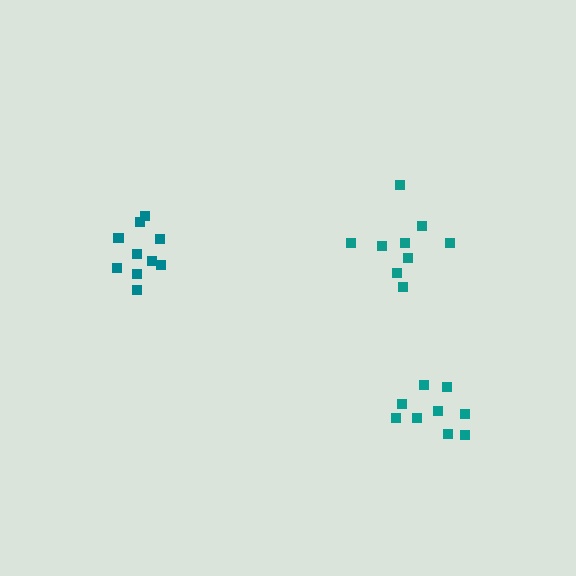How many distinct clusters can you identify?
There are 3 distinct clusters.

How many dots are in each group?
Group 1: 9 dots, Group 2: 9 dots, Group 3: 10 dots (28 total).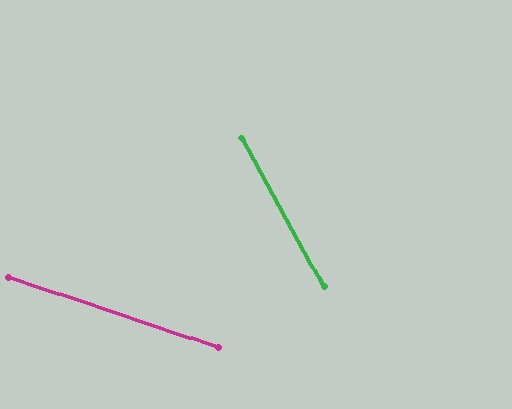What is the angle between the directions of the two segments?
Approximately 43 degrees.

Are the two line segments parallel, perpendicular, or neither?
Neither parallel nor perpendicular — they differ by about 43°.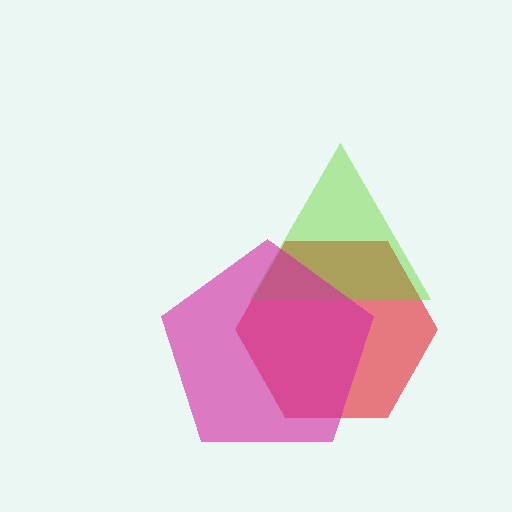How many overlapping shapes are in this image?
There are 3 overlapping shapes in the image.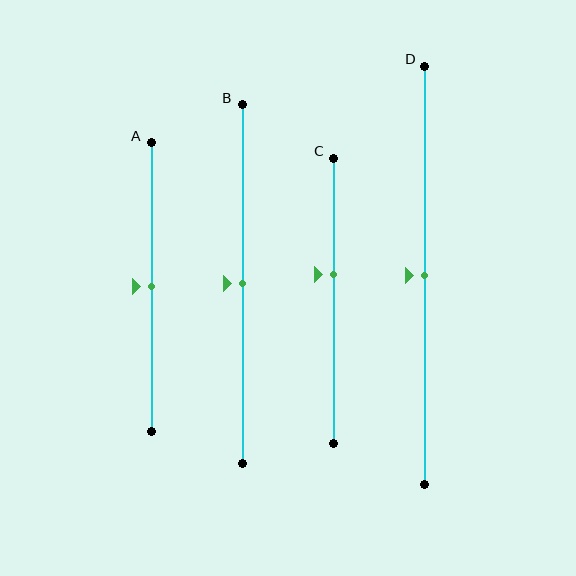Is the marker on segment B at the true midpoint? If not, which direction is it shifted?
Yes, the marker on segment B is at the true midpoint.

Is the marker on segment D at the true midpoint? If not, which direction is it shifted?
Yes, the marker on segment D is at the true midpoint.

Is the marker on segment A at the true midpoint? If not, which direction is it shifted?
Yes, the marker on segment A is at the true midpoint.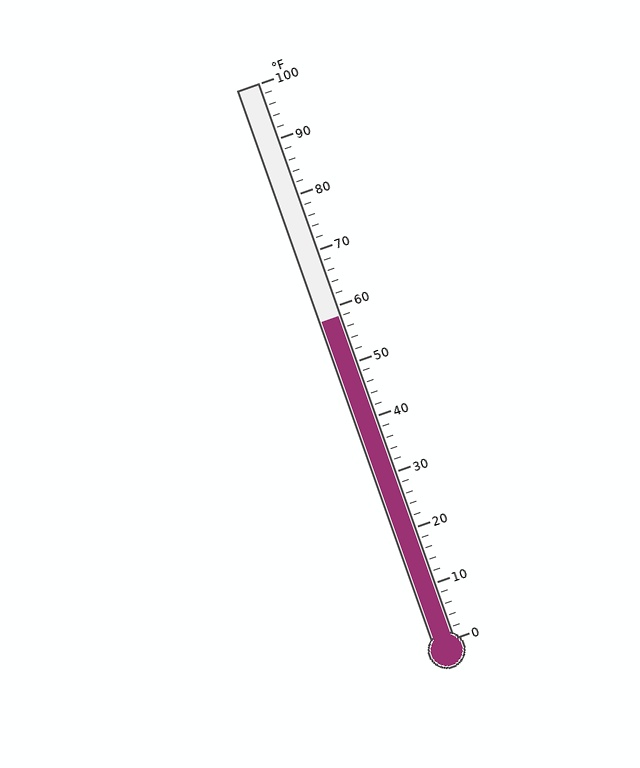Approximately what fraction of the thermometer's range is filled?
The thermometer is filled to approximately 60% of its range.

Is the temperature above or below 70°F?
The temperature is below 70°F.